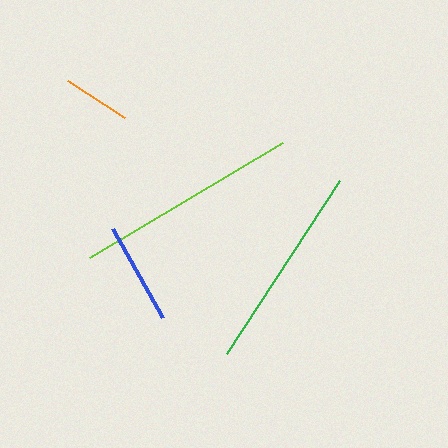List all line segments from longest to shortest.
From longest to shortest: lime, green, blue, orange.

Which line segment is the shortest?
The orange line is the shortest at approximately 69 pixels.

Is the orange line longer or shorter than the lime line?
The lime line is longer than the orange line.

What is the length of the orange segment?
The orange segment is approximately 69 pixels long.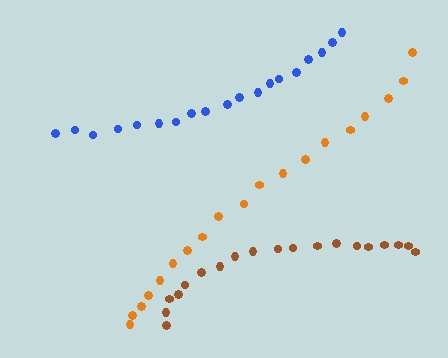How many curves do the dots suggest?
There are 3 distinct paths.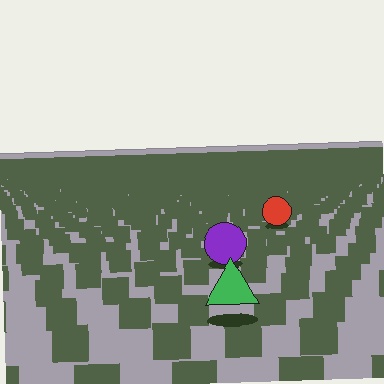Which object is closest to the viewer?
The green triangle is closest. The texture marks near it are larger and more spread out.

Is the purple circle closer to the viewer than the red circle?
Yes. The purple circle is closer — you can tell from the texture gradient: the ground texture is coarser near it.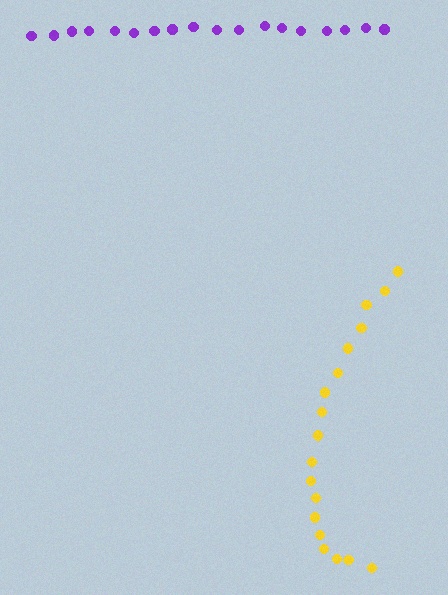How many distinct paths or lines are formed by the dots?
There are 2 distinct paths.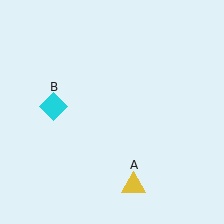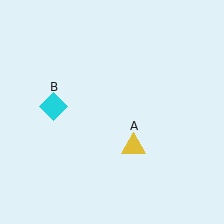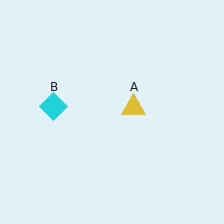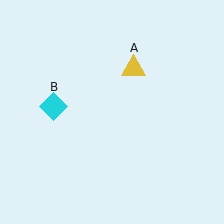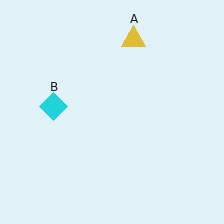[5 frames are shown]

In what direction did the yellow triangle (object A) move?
The yellow triangle (object A) moved up.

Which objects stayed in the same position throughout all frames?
Cyan diamond (object B) remained stationary.